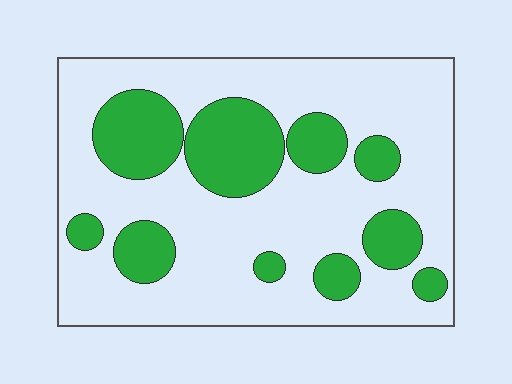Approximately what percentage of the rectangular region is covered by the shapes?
Approximately 30%.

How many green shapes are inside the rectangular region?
10.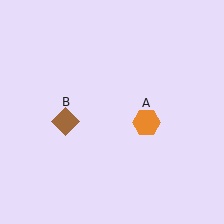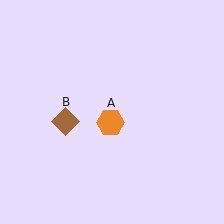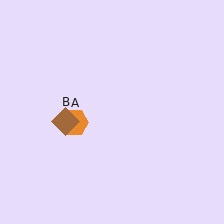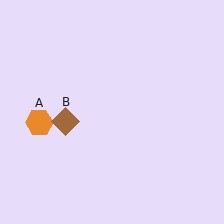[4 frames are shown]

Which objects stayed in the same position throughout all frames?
Brown diamond (object B) remained stationary.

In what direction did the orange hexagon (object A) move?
The orange hexagon (object A) moved left.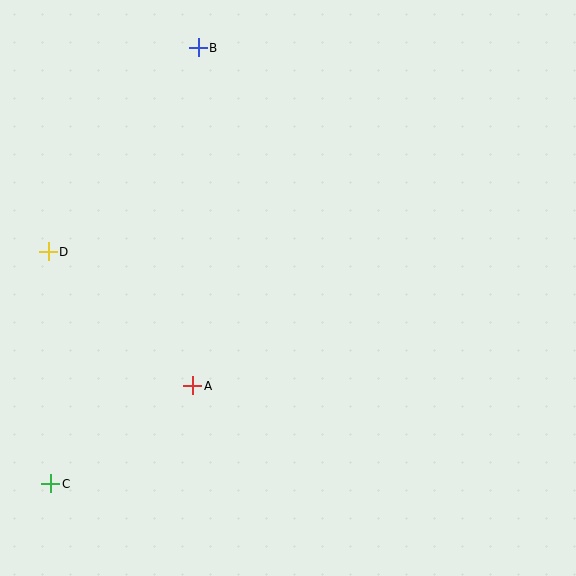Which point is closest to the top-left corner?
Point B is closest to the top-left corner.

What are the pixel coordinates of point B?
Point B is at (198, 48).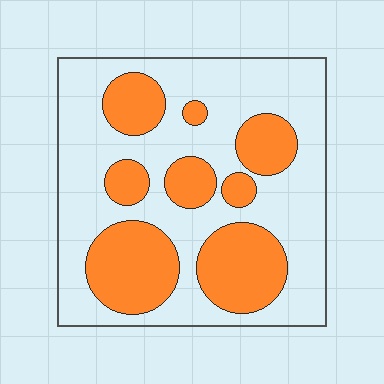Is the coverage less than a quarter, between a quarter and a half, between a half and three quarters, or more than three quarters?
Between a quarter and a half.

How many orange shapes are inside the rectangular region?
8.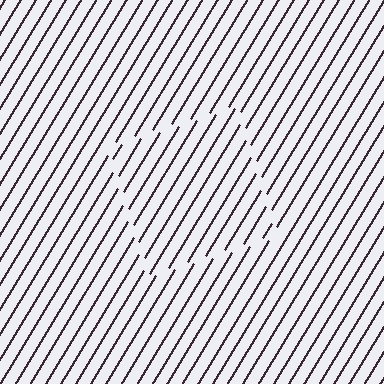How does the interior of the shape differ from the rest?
The interior of the shape contains the same grating, shifted by half a period — the contour is defined by the phase discontinuity where line-ends from the inner and outer gratings abut.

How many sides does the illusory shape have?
4 sides — the line-ends trace a square.